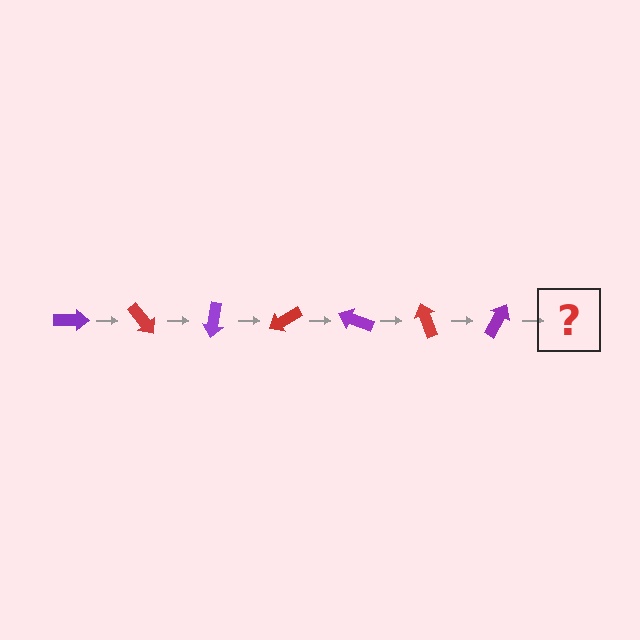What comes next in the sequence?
The next element should be a red arrow, rotated 350 degrees from the start.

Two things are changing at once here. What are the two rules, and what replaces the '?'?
The two rules are that it rotates 50 degrees each step and the color cycles through purple and red. The '?' should be a red arrow, rotated 350 degrees from the start.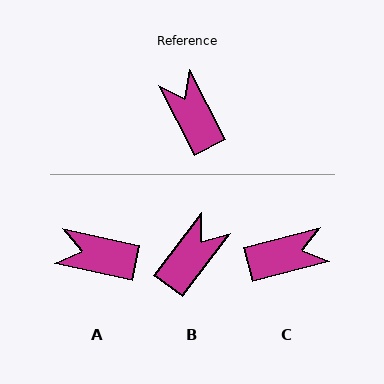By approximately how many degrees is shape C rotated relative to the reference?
Approximately 102 degrees clockwise.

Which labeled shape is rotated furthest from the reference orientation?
C, about 102 degrees away.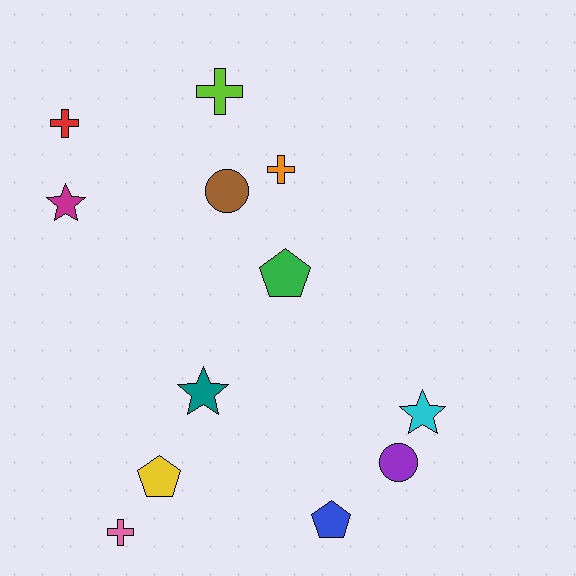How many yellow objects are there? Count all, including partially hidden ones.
There is 1 yellow object.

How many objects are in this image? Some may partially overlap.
There are 12 objects.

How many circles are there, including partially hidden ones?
There are 2 circles.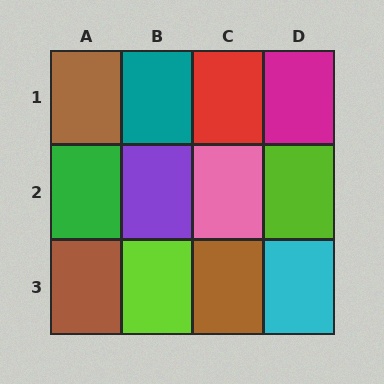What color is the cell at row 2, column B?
Purple.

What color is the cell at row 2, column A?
Green.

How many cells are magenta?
1 cell is magenta.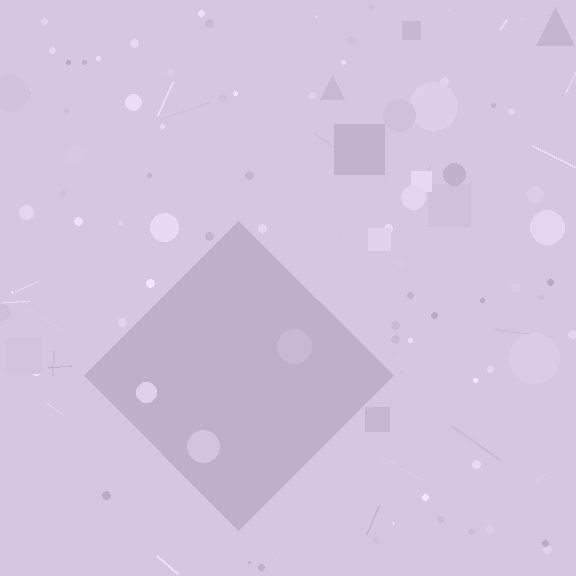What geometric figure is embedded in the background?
A diamond is embedded in the background.